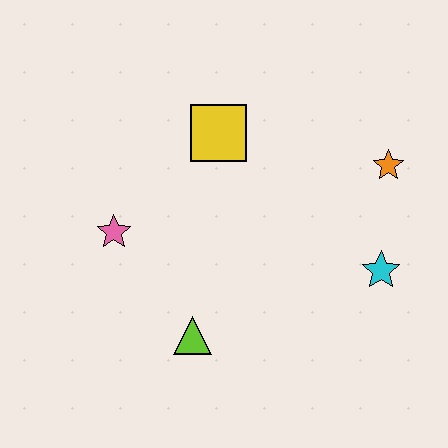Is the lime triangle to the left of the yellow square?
Yes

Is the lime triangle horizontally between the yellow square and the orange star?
No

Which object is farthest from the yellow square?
The cyan star is farthest from the yellow square.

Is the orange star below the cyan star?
No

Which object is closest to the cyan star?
The orange star is closest to the cyan star.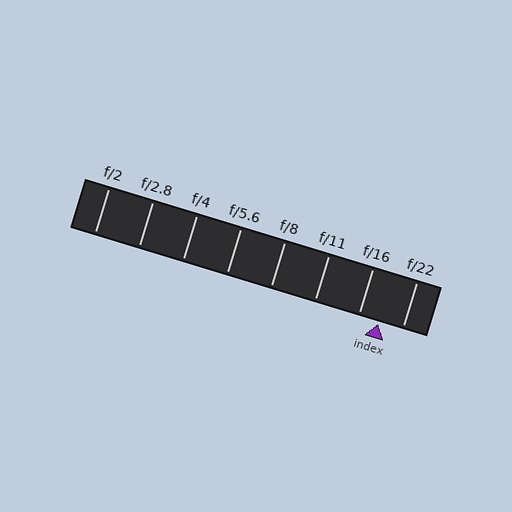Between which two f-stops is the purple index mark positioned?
The index mark is between f/16 and f/22.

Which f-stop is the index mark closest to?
The index mark is closest to f/16.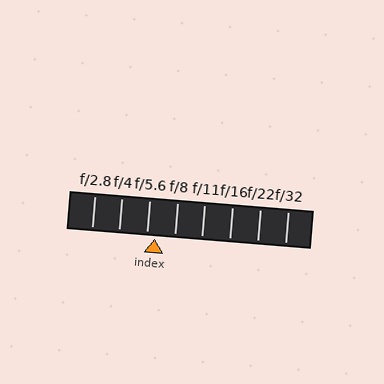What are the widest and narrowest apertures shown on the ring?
The widest aperture shown is f/2.8 and the narrowest is f/32.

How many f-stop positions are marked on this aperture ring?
There are 8 f-stop positions marked.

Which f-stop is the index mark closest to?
The index mark is closest to f/5.6.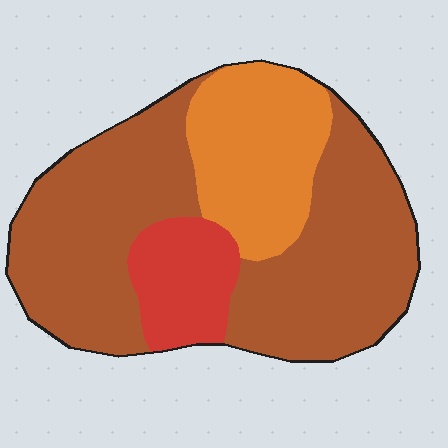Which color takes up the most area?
Brown, at roughly 65%.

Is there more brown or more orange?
Brown.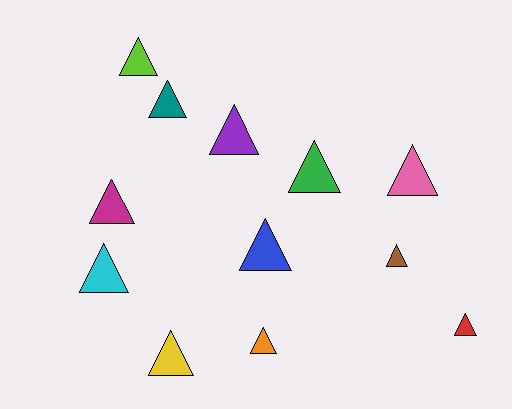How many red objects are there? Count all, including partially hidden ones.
There is 1 red object.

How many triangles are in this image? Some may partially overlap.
There are 12 triangles.